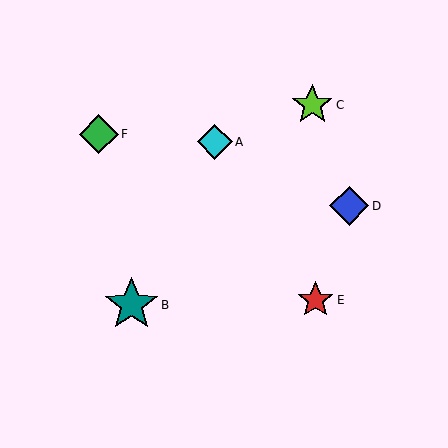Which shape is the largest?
The teal star (labeled B) is the largest.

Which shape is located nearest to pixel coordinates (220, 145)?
The cyan diamond (labeled A) at (215, 142) is nearest to that location.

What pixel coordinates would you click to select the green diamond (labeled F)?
Click at (99, 134) to select the green diamond F.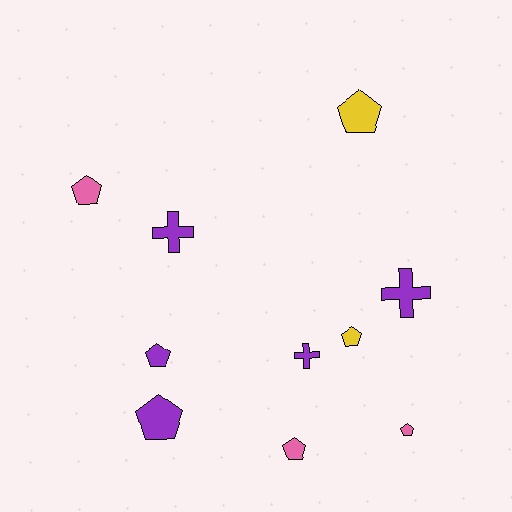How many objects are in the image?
There are 10 objects.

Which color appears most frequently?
Purple, with 5 objects.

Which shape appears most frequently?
Pentagon, with 7 objects.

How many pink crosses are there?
There are no pink crosses.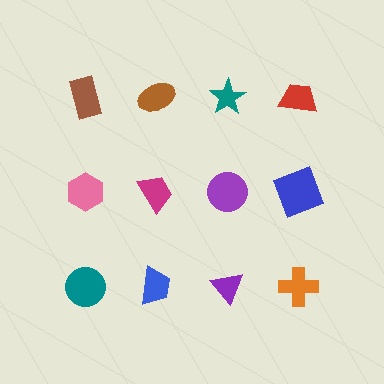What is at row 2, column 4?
A blue square.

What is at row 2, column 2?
A magenta trapezoid.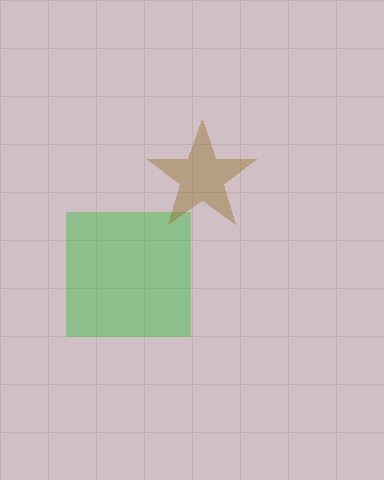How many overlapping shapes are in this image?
There are 2 overlapping shapes in the image.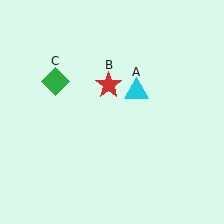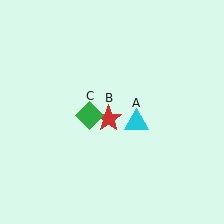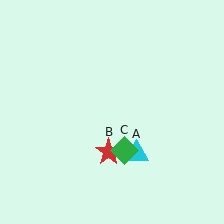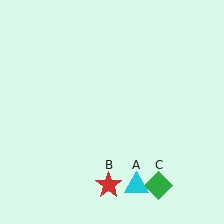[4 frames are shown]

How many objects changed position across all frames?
3 objects changed position: cyan triangle (object A), red star (object B), green diamond (object C).